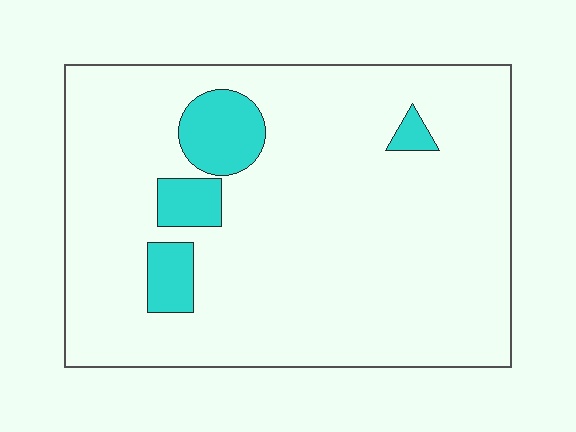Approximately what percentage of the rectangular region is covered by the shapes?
Approximately 10%.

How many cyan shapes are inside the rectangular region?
4.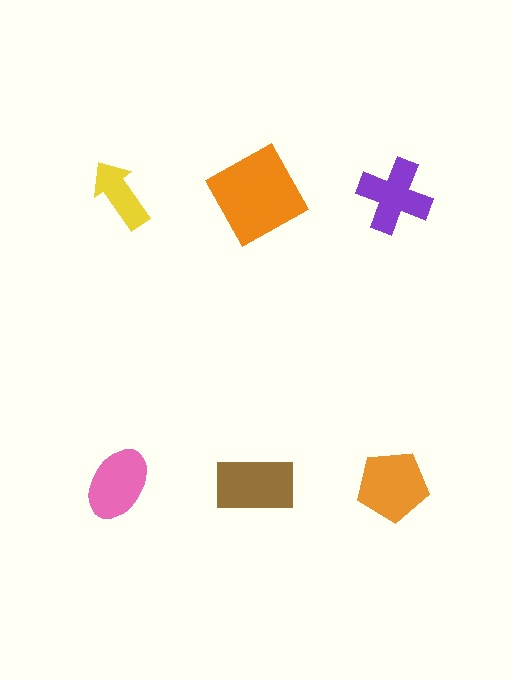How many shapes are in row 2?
3 shapes.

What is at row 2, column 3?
An orange pentagon.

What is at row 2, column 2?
A brown rectangle.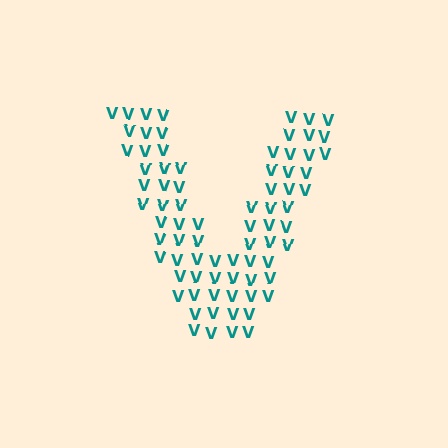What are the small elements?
The small elements are letter V's.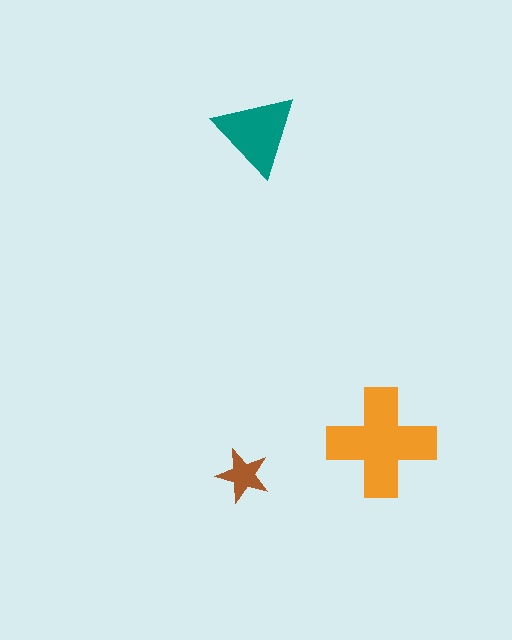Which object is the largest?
The orange cross.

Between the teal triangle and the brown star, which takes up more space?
The teal triangle.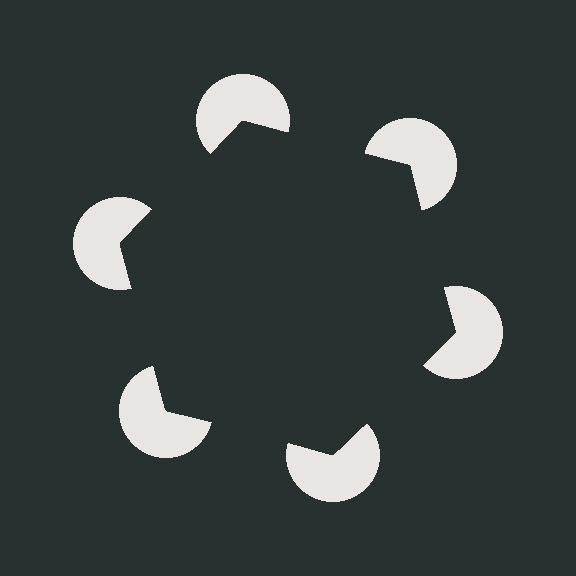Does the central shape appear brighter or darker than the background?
It typically appears slightly darker than the background, even though no actual brightness change is drawn.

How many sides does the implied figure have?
6 sides.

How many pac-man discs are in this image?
There are 6 — one at each vertex of the illusory hexagon.